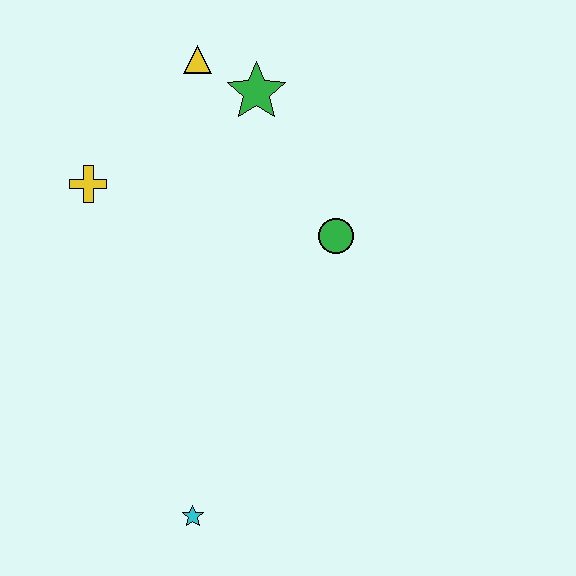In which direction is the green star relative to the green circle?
The green star is above the green circle.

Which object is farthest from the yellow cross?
The cyan star is farthest from the yellow cross.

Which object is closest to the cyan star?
The green circle is closest to the cyan star.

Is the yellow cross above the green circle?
Yes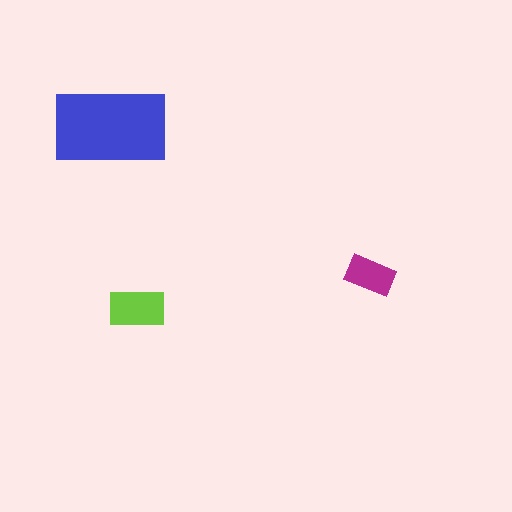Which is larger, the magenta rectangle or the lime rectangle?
The lime one.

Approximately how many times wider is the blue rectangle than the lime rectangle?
About 2 times wider.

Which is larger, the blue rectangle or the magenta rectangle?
The blue one.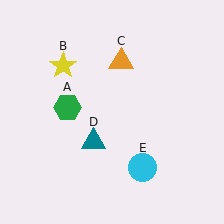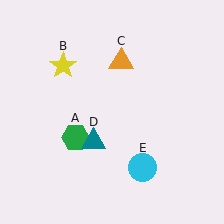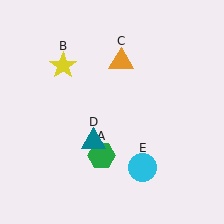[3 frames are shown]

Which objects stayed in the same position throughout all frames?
Yellow star (object B) and orange triangle (object C) and teal triangle (object D) and cyan circle (object E) remained stationary.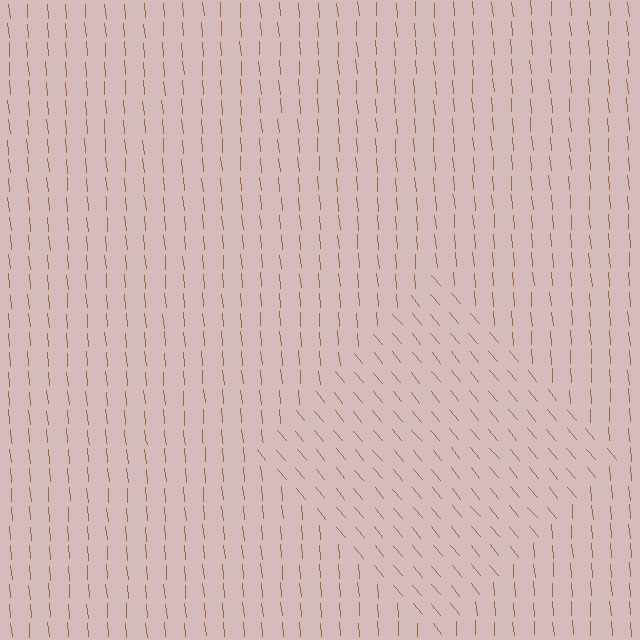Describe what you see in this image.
The image is filled with small brown line segments. A diamond region in the image has lines oriented differently from the surrounding lines, creating a visible texture boundary.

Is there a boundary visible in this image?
Yes, there is a texture boundary formed by a change in line orientation.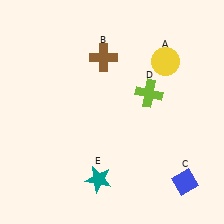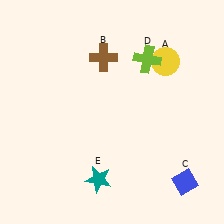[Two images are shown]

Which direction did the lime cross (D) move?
The lime cross (D) moved up.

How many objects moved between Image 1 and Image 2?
1 object moved between the two images.